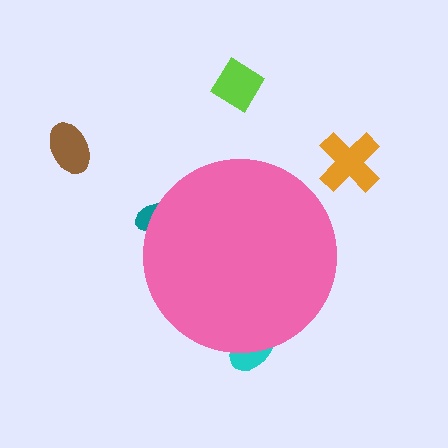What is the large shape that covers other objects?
A pink circle.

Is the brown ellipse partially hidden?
No, the brown ellipse is fully visible.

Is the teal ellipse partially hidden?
Yes, the teal ellipse is partially hidden behind the pink circle.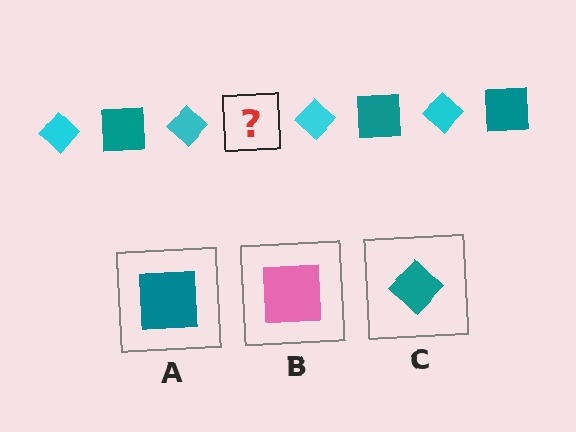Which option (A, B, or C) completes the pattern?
A.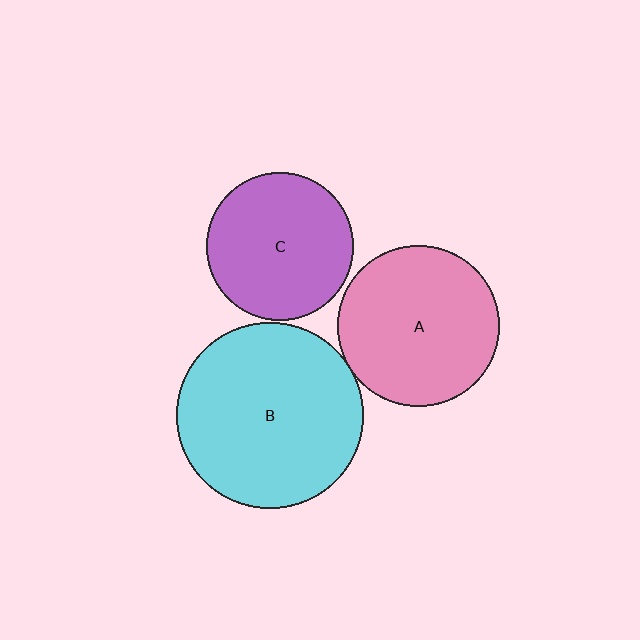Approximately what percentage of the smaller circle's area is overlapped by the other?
Approximately 5%.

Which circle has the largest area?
Circle B (cyan).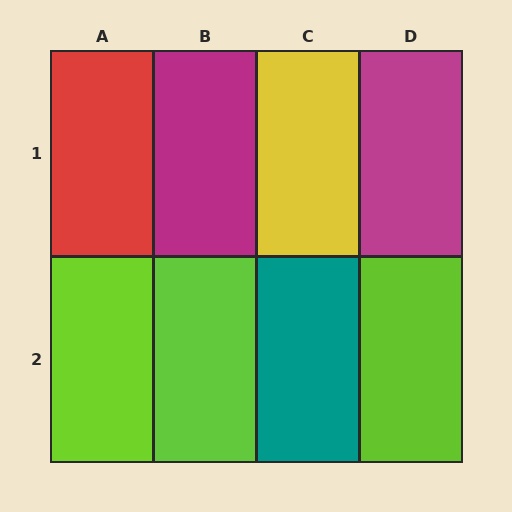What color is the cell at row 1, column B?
Magenta.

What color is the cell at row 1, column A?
Red.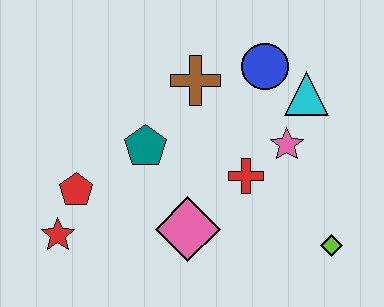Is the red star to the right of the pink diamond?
No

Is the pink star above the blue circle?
No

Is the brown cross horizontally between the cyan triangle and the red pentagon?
Yes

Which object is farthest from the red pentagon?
The lime diamond is farthest from the red pentagon.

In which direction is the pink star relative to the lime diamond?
The pink star is above the lime diamond.